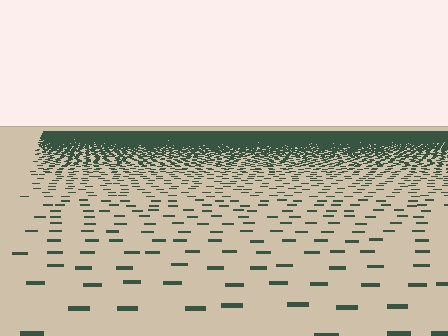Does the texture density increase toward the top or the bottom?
Density increases toward the top.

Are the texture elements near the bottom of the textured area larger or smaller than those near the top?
Larger. Near the bottom, elements are closer to the viewer and appear at a bigger on-screen size.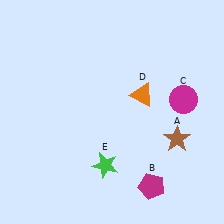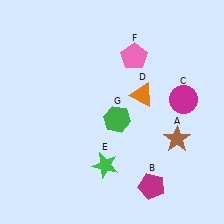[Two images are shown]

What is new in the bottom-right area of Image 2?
A green hexagon (G) was added in the bottom-right area of Image 2.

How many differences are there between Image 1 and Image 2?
There are 2 differences between the two images.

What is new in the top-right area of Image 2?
A pink pentagon (F) was added in the top-right area of Image 2.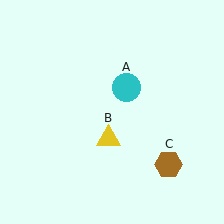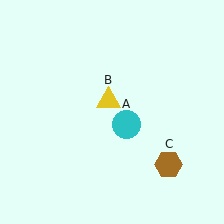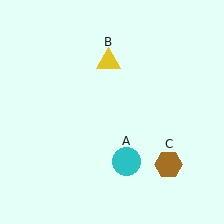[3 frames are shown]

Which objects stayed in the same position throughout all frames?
Brown hexagon (object C) remained stationary.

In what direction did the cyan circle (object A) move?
The cyan circle (object A) moved down.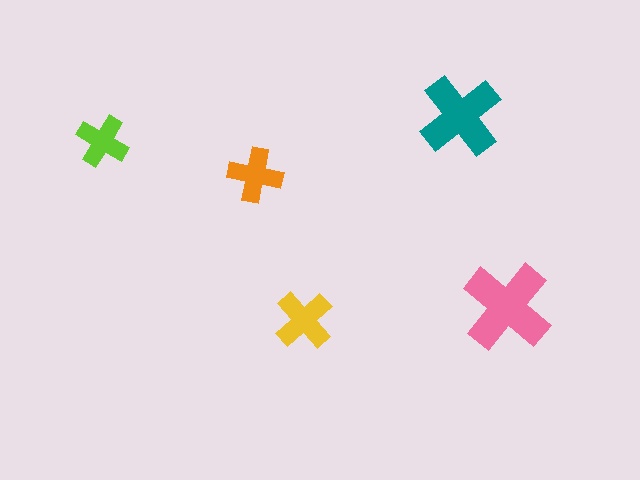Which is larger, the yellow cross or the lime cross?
The yellow one.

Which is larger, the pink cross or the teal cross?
The pink one.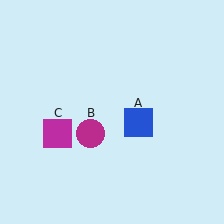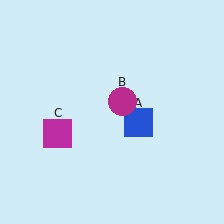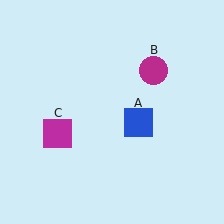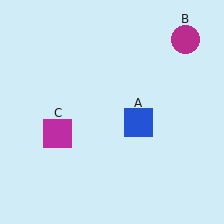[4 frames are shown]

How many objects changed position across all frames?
1 object changed position: magenta circle (object B).